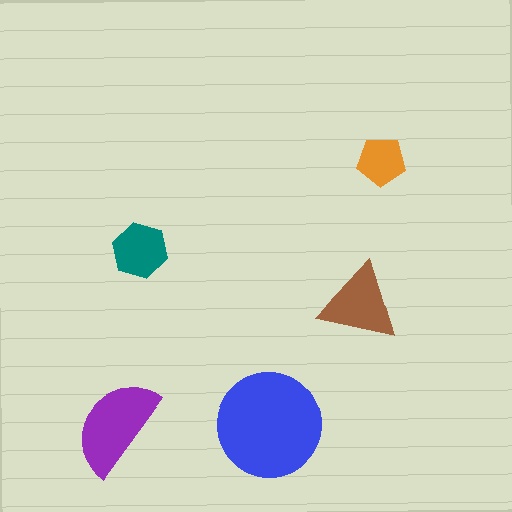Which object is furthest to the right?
The orange pentagon is rightmost.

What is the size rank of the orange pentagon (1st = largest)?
5th.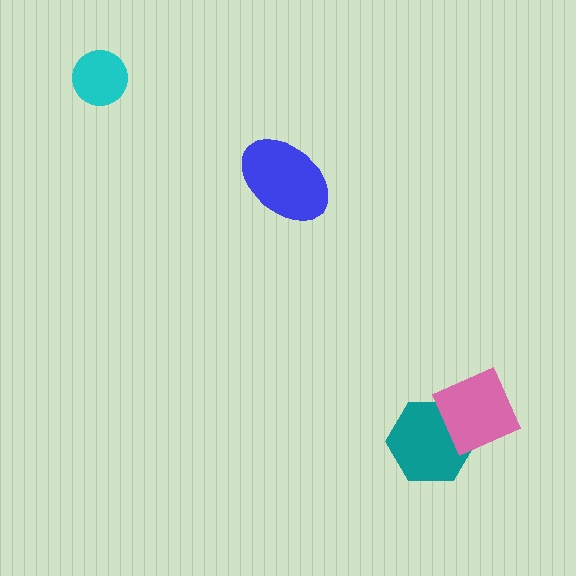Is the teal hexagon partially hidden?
Yes, it is partially covered by another shape.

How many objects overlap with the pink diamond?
1 object overlaps with the pink diamond.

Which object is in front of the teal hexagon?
The pink diamond is in front of the teal hexagon.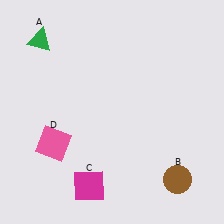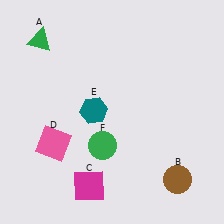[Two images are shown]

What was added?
A teal hexagon (E), a green circle (F) were added in Image 2.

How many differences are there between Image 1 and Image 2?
There are 2 differences between the two images.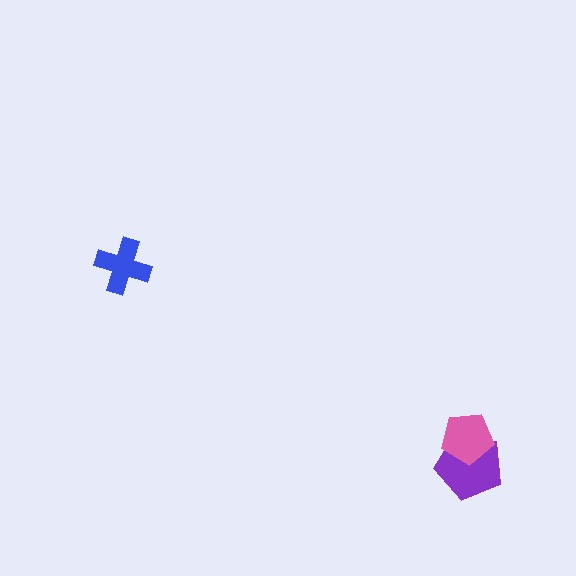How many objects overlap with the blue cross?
0 objects overlap with the blue cross.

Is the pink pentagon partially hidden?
No, no other shape covers it.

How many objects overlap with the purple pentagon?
1 object overlaps with the purple pentagon.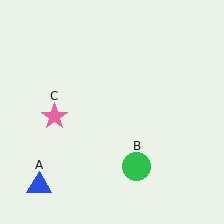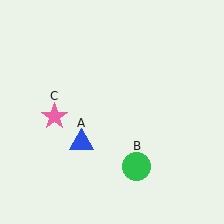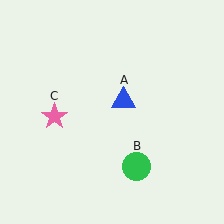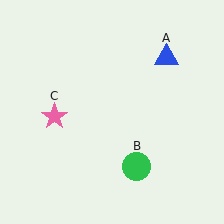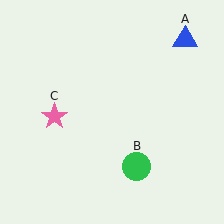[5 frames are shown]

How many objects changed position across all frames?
1 object changed position: blue triangle (object A).